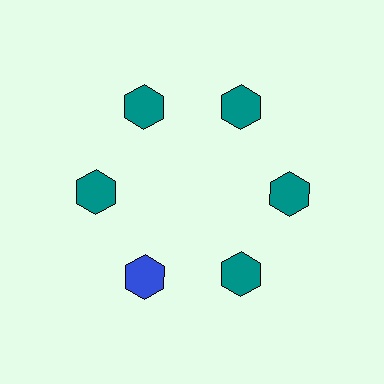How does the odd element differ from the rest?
It has a different color: blue instead of teal.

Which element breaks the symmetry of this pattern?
The blue hexagon at roughly the 7 o'clock position breaks the symmetry. All other shapes are teal hexagons.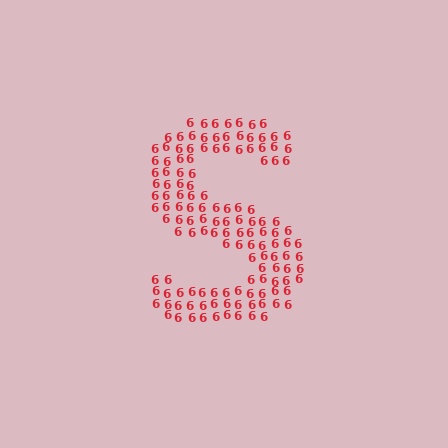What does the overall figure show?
The overall figure shows the letter S.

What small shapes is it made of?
It is made of small digit 6's.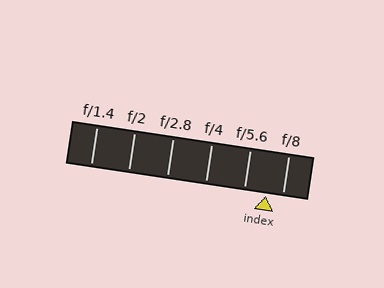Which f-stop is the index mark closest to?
The index mark is closest to f/8.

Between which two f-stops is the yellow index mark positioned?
The index mark is between f/5.6 and f/8.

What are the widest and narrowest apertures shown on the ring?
The widest aperture shown is f/1.4 and the narrowest is f/8.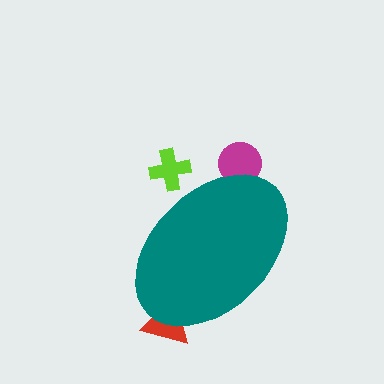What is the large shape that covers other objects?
A teal ellipse.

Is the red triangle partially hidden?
Yes, the red triangle is partially hidden behind the teal ellipse.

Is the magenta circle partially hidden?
Yes, the magenta circle is partially hidden behind the teal ellipse.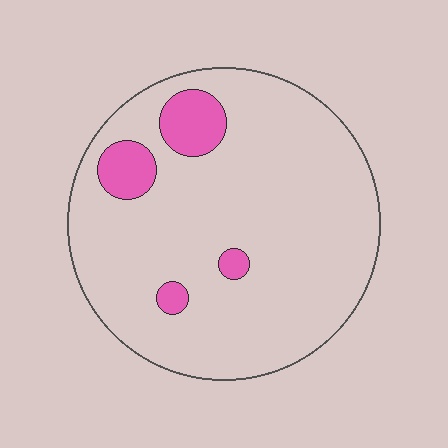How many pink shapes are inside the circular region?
4.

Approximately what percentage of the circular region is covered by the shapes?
Approximately 10%.